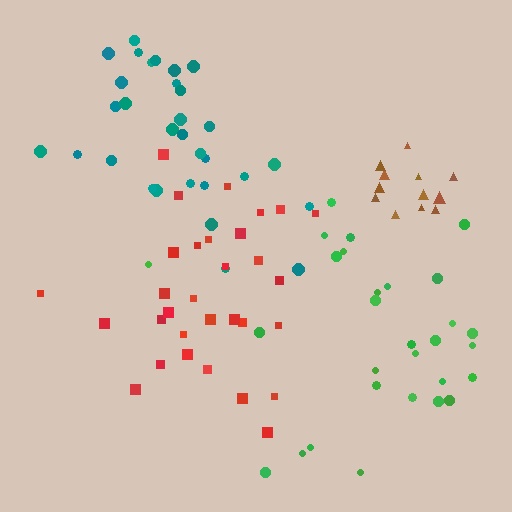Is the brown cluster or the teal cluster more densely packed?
Brown.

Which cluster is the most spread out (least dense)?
Green.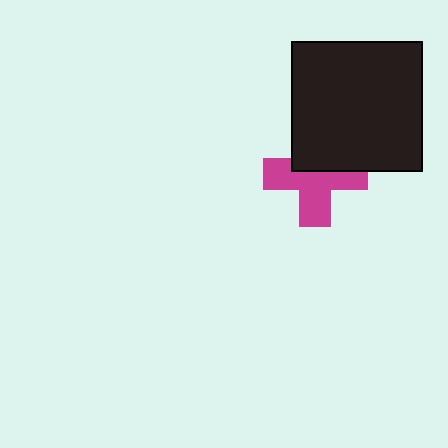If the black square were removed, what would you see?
You would see the complete magenta cross.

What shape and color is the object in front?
The object in front is a black square.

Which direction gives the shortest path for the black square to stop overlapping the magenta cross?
Moving up gives the shortest separation.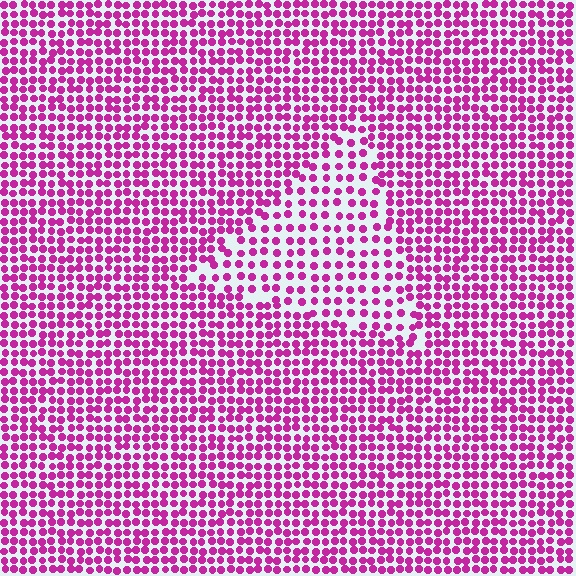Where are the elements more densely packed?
The elements are more densely packed outside the triangle boundary.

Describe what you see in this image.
The image contains small magenta elements arranged at two different densities. A triangle-shaped region is visible where the elements are less densely packed than the surrounding area.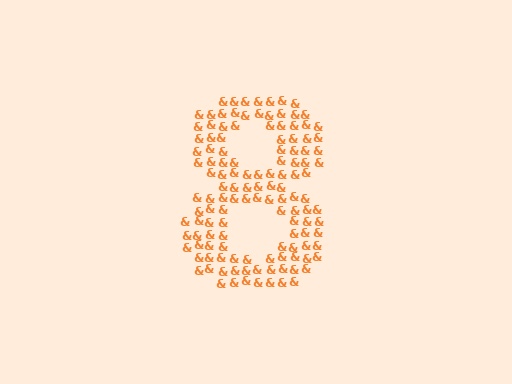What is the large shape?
The large shape is the digit 8.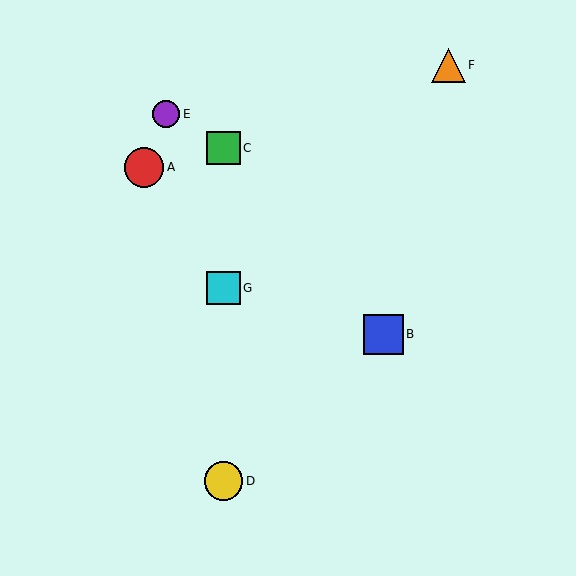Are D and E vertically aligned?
No, D is at x≈223 and E is at x≈166.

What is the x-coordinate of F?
Object F is at x≈448.